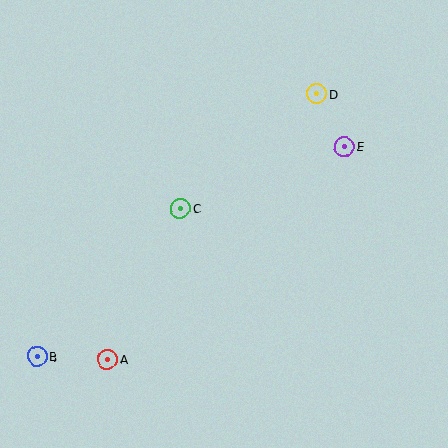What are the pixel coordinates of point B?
Point B is at (37, 356).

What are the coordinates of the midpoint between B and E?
The midpoint between B and E is at (191, 251).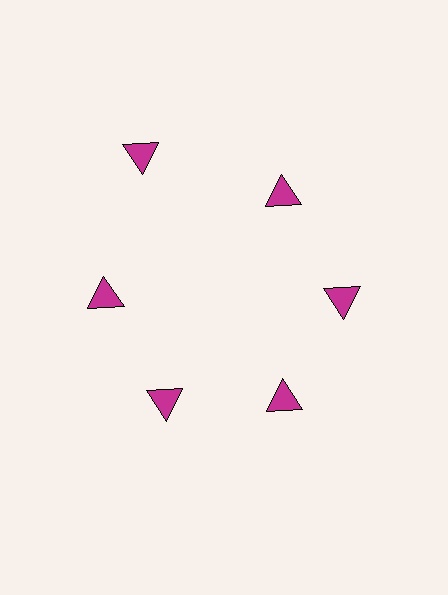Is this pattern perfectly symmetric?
No. The 6 magenta triangles are arranged in a ring, but one element near the 11 o'clock position is pushed outward from the center, breaking the 6-fold rotational symmetry.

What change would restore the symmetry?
The symmetry would be restored by moving it inward, back onto the ring so that all 6 triangles sit at equal angles and equal distance from the center.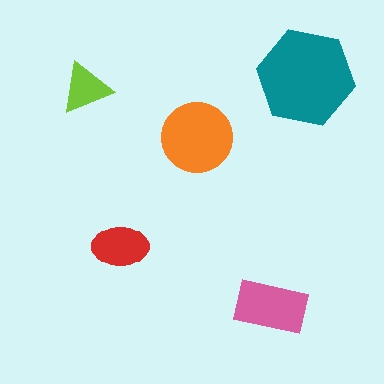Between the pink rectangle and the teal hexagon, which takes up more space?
The teal hexagon.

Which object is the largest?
The teal hexagon.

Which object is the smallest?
The lime triangle.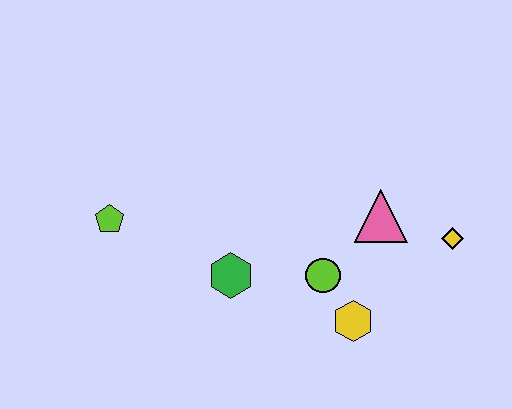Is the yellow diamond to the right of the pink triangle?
Yes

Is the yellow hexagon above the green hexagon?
No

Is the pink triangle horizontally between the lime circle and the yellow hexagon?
No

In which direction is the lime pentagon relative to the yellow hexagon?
The lime pentagon is to the left of the yellow hexagon.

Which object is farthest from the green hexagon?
The yellow diamond is farthest from the green hexagon.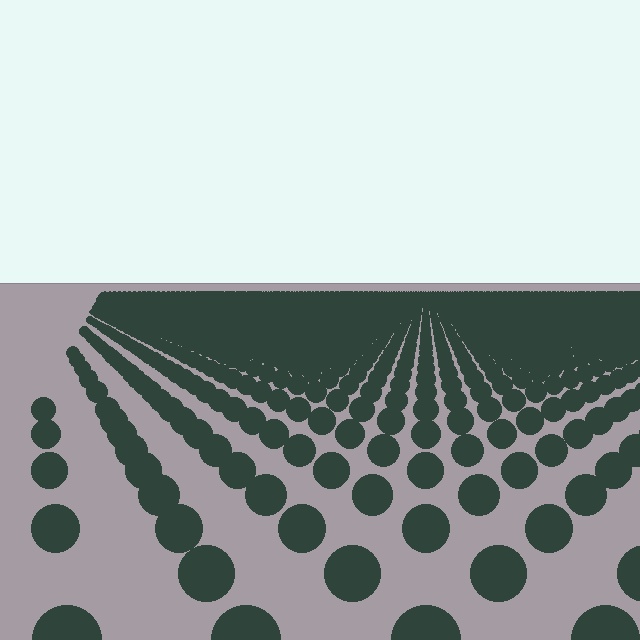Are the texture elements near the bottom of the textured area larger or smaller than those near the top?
Larger. Near the bottom, elements are closer to the viewer and appear at a bigger on-screen size.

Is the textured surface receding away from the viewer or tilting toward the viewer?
The surface is receding away from the viewer. Texture elements get smaller and denser toward the top.